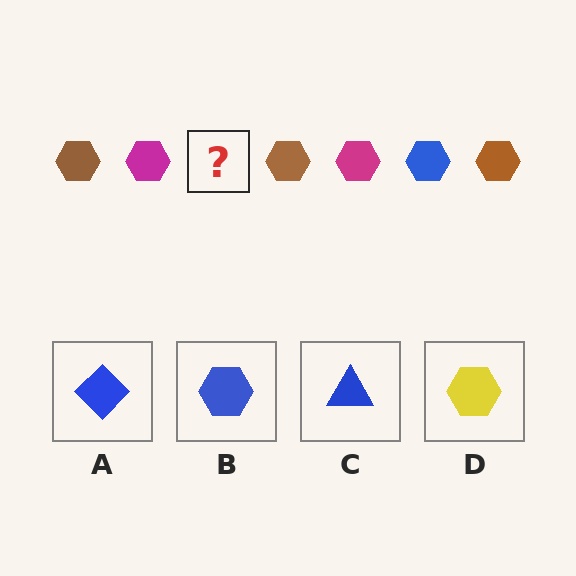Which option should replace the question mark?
Option B.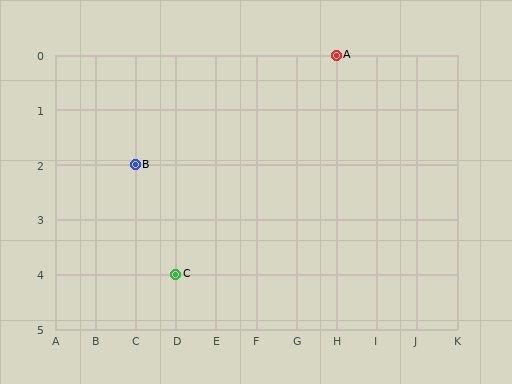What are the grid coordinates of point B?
Point B is at grid coordinates (C, 2).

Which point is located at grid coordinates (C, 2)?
Point B is at (C, 2).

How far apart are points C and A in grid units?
Points C and A are 4 columns and 4 rows apart (about 5.7 grid units diagonally).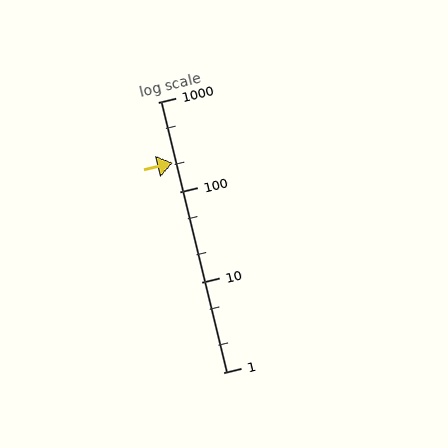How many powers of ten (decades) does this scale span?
The scale spans 3 decades, from 1 to 1000.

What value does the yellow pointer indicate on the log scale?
The pointer indicates approximately 210.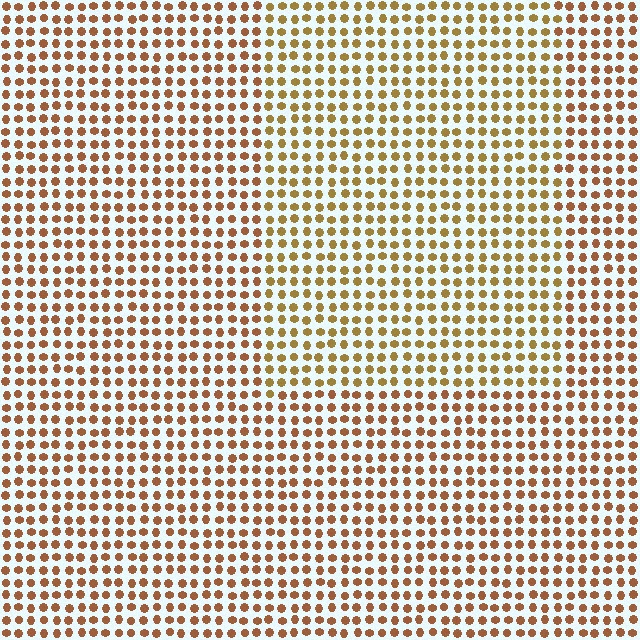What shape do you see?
I see a rectangle.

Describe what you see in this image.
The image is filled with small brown elements in a uniform arrangement. A rectangle-shaped region is visible where the elements are tinted to a slightly different hue, forming a subtle color boundary.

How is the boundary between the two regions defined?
The boundary is defined purely by a slight shift in hue (about 22 degrees). Spacing, size, and orientation are identical on both sides.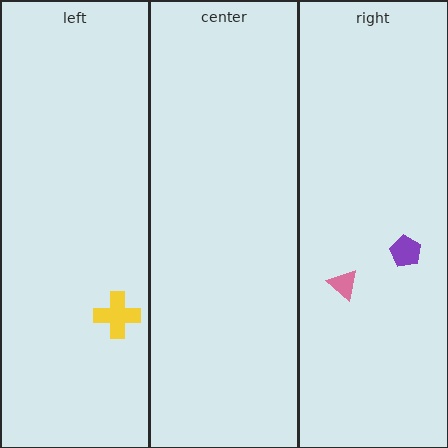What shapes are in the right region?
The pink triangle, the purple pentagon.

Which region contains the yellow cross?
The left region.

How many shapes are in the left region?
1.